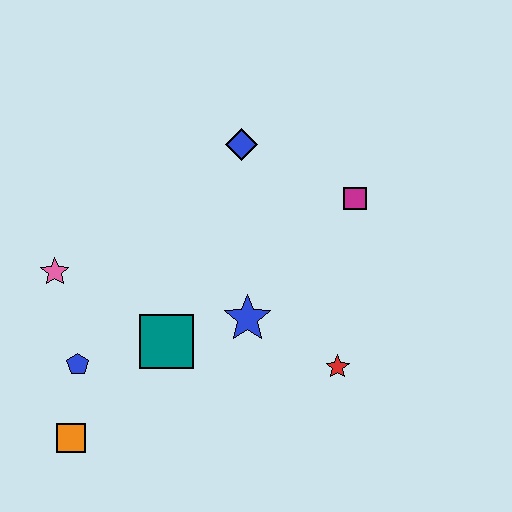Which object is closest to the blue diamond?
The magenta square is closest to the blue diamond.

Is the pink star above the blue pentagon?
Yes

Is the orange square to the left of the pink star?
No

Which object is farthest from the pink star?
The magenta square is farthest from the pink star.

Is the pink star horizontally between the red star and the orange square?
No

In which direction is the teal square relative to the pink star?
The teal square is to the right of the pink star.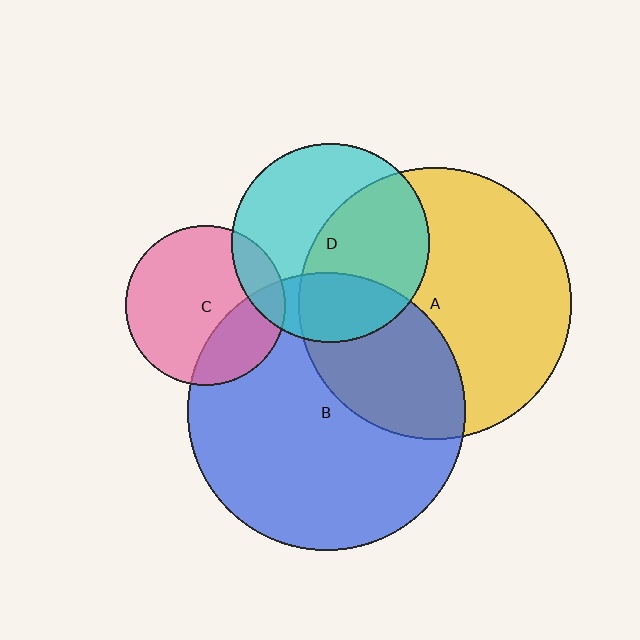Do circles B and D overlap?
Yes.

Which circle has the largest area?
Circle B (blue).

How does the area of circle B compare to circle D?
Approximately 2.0 times.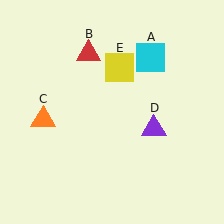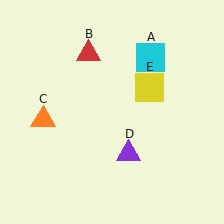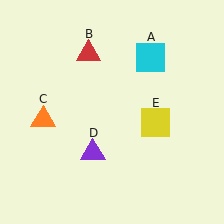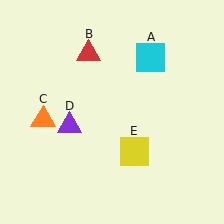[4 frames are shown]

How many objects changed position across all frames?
2 objects changed position: purple triangle (object D), yellow square (object E).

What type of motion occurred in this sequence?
The purple triangle (object D), yellow square (object E) rotated clockwise around the center of the scene.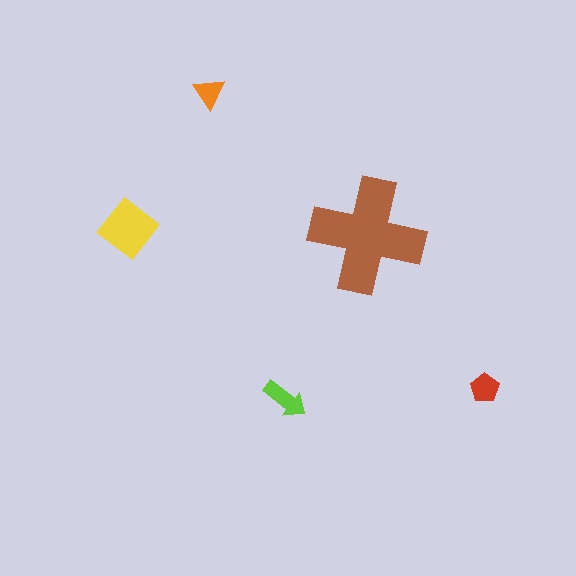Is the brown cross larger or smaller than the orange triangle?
Larger.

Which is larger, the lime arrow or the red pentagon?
The lime arrow.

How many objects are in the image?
There are 5 objects in the image.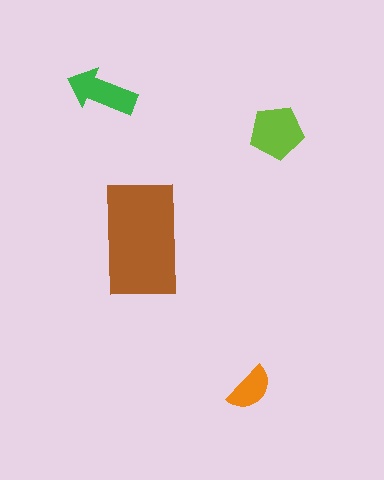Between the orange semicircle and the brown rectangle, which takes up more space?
The brown rectangle.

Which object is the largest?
The brown rectangle.